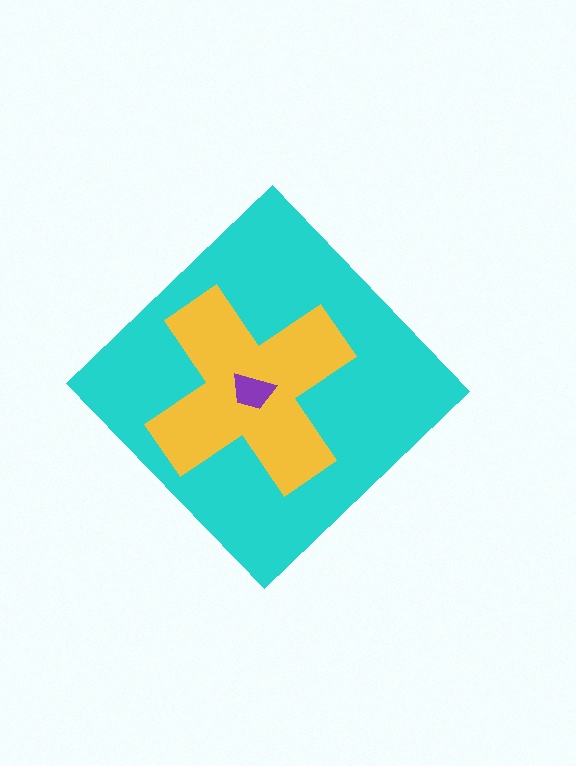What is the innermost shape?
The purple trapezoid.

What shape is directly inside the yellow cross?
The purple trapezoid.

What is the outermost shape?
The cyan diamond.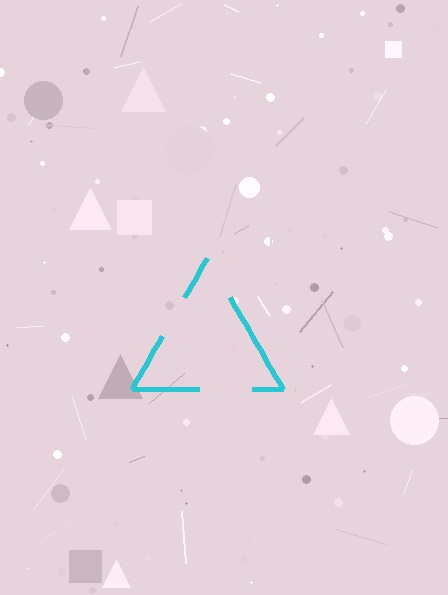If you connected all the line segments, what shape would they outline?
They would outline a triangle.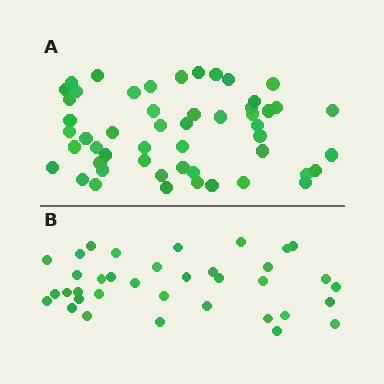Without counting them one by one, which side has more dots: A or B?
Region A (the top region) has more dots.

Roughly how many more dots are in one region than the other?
Region A has approximately 15 more dots than region B.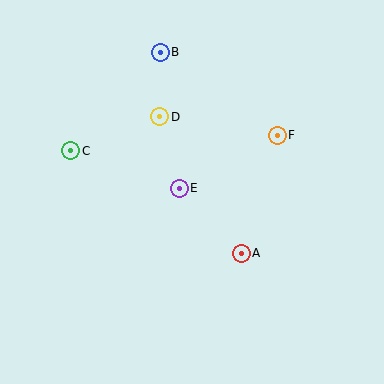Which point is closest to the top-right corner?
Point F is closest to the top-right corner.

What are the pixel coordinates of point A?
Point A is at (241, 253).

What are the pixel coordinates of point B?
Point B is at (160, 52).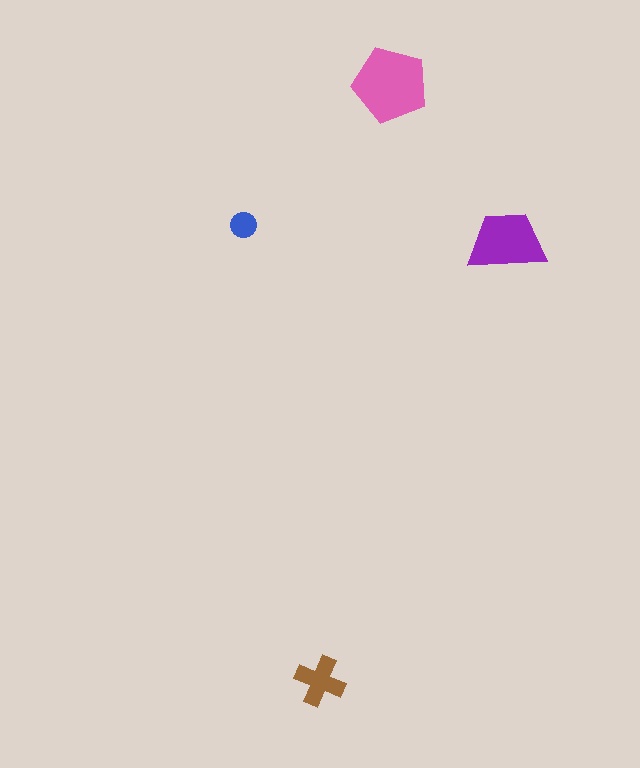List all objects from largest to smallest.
The pink pentagon, the purple trapezoid, the brown cross, the blue circle.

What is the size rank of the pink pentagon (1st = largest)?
1st.